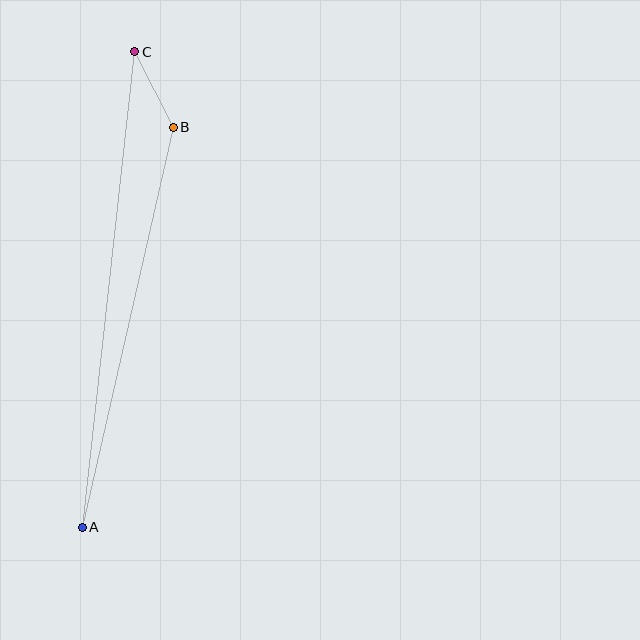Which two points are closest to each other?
Points B and C are closest to each other.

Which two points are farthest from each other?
Points A and C are farthest from each other.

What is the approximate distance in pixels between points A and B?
The distance between A and B is approximately 410 pixels.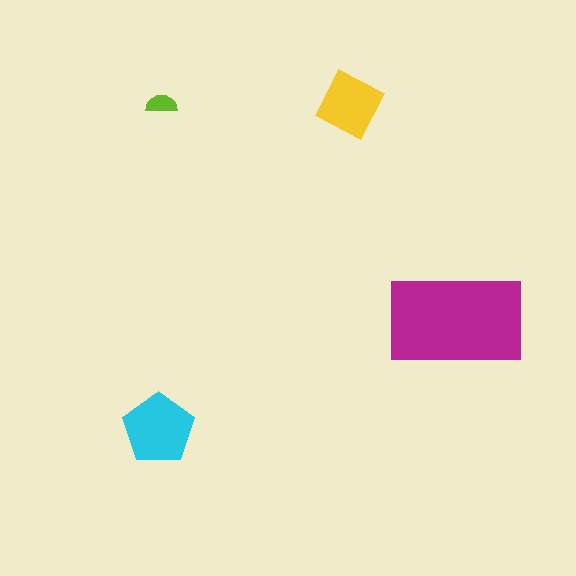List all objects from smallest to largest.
The lime semicircle, the yellow square, the cyan pentagon, the magenta rectangle.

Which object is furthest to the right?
The magenta rectangle is rightmost.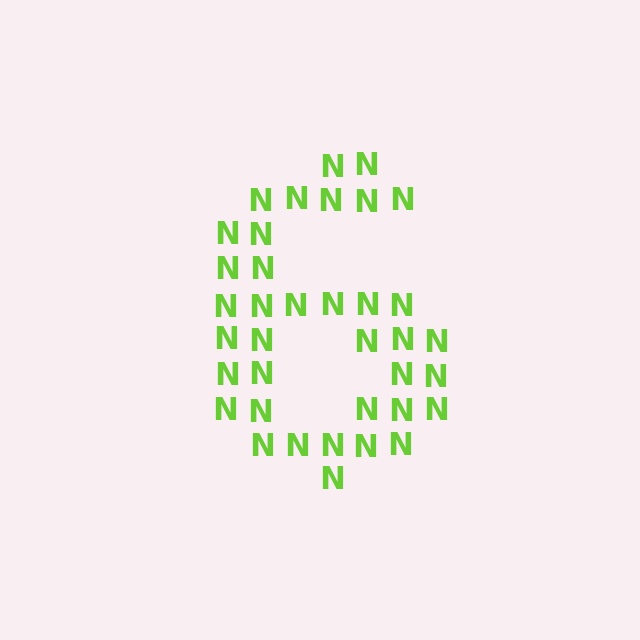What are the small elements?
The small elements are letter N's.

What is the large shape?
The large shape is the digit 6.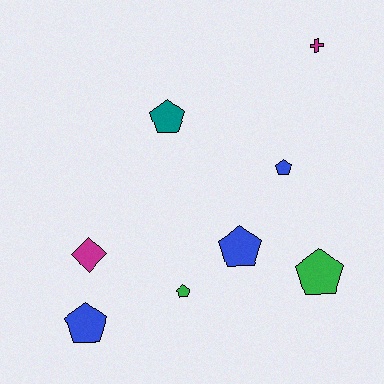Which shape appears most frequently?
Pentagon, with 6 objects.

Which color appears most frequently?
Blue, with 3 objects.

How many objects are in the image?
There are 8 objects.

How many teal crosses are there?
There are no teal crosses.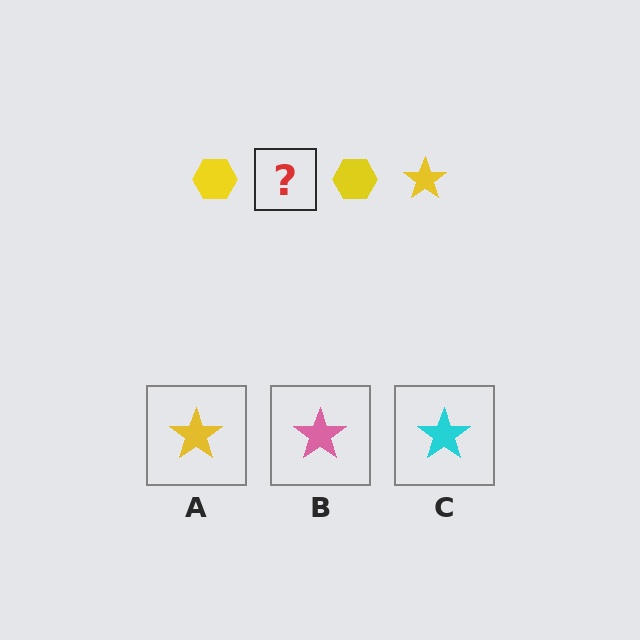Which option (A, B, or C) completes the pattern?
A.